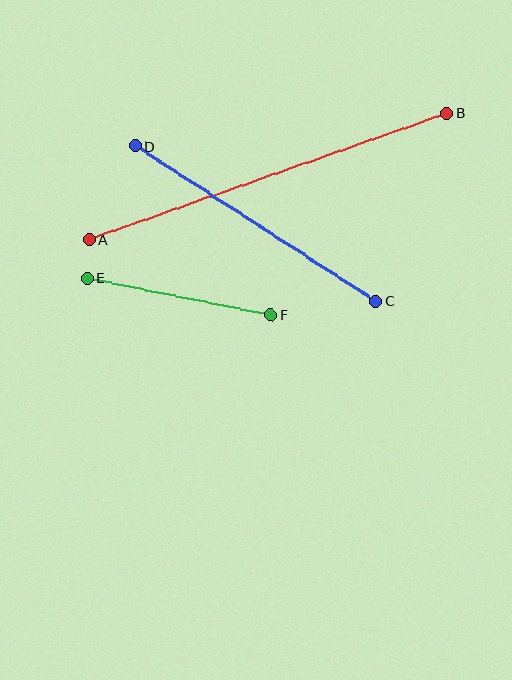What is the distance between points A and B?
The distance is approximately 379 pixels.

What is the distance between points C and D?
The distance is approximately 287 pixels.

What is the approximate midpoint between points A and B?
The midpoint is at approximately (268, 176) pixels.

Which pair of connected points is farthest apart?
Points A and B are farthest apart.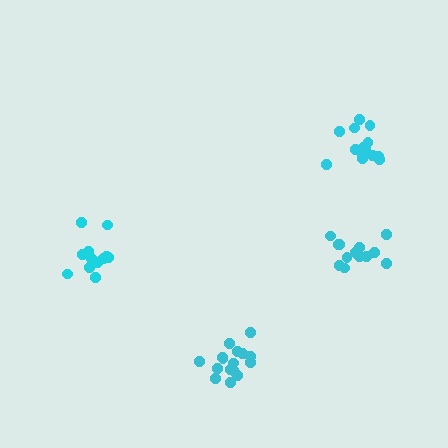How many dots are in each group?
Group 1: 16 dots, Group 2: 13 dots, Group 3: 14 dots, Group 4: 12 dots (55 total).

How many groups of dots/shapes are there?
There are 4 groups.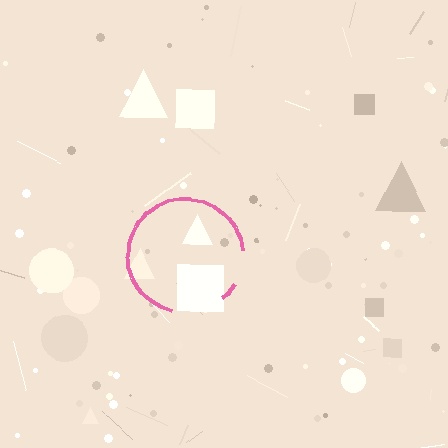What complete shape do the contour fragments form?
The contour fragments form a circle.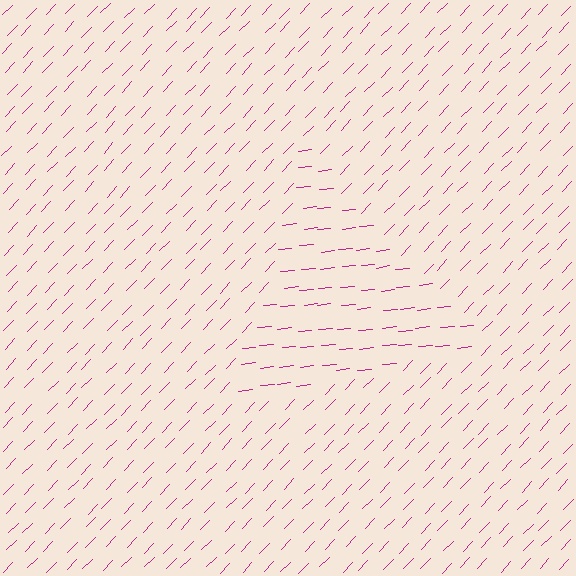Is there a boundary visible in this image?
Yes, there is a texture boundary formed by a change in line orientation.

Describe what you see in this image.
The image is filled with small magenta line segments. A triangle region in the image has lines oriented differently from the surrounding lines, creating a visible texture boundary.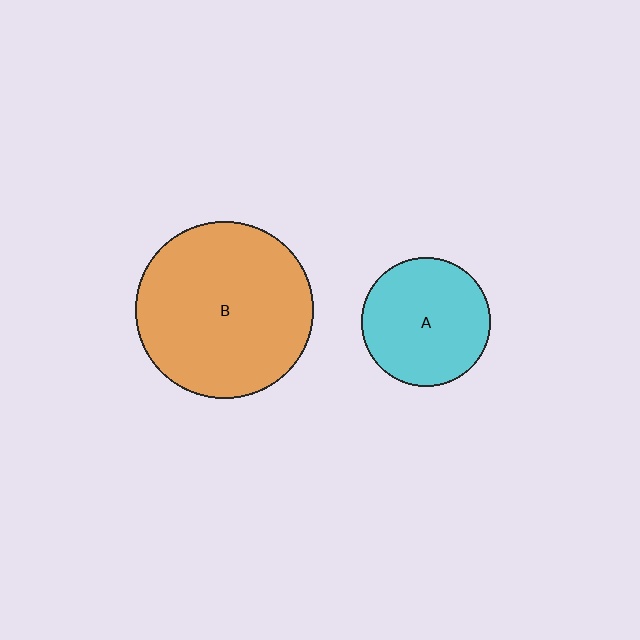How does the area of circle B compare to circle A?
Approximately 1.9 times.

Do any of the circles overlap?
No, none of the circles overlap.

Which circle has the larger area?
Circle B (orange).